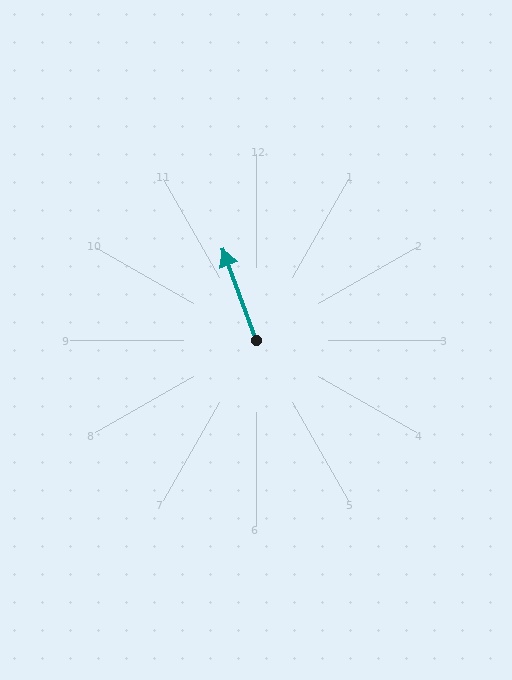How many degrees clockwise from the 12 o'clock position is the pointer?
Approximately 340 degrees.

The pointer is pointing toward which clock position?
Roughly 11 o'clock.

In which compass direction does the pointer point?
North.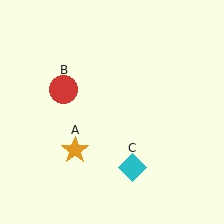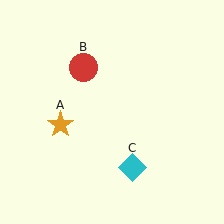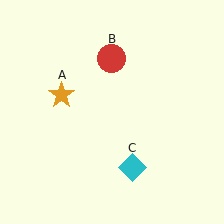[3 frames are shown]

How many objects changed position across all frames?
2 objects changed position: orange star (object A), red circle (object B).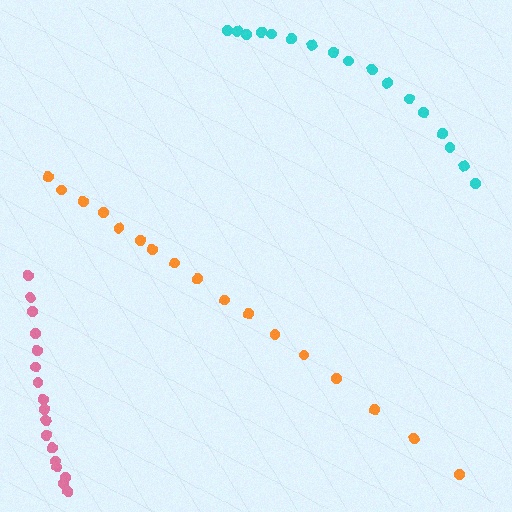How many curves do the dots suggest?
There are 3 distinct paths.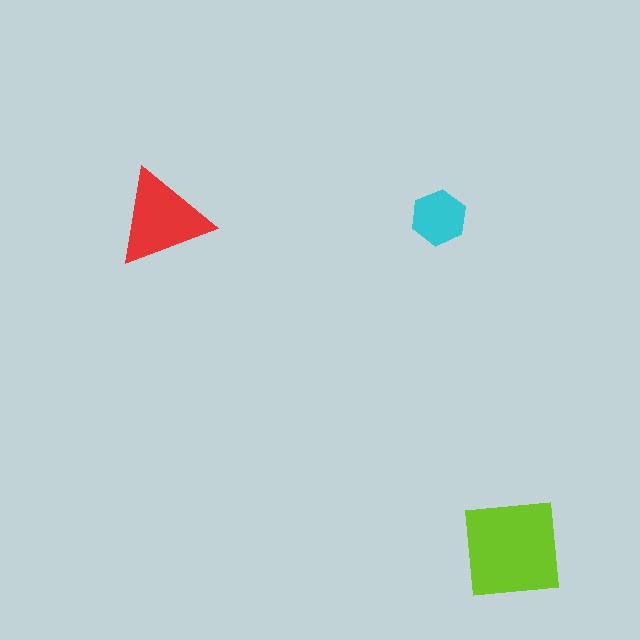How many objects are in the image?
There are 3 objects in the image.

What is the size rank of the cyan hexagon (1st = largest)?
3rd.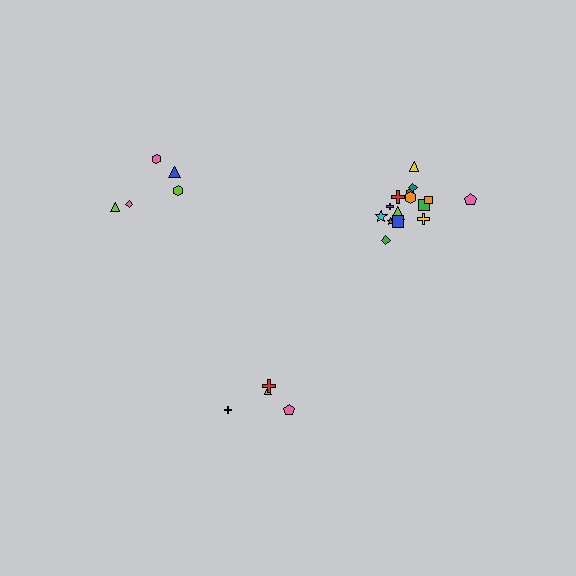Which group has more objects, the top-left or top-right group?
The top-right group.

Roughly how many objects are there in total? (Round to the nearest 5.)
Roughly 25 objects in total.